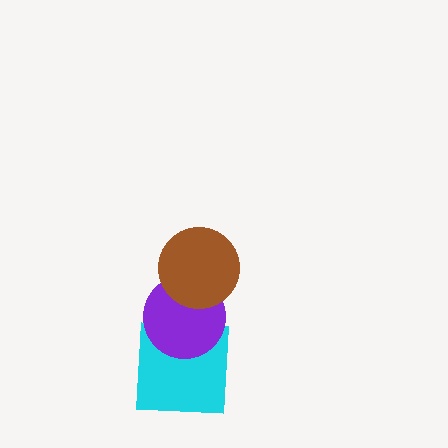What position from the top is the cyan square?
The cyan square is 3rd from the top.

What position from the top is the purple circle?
The purple circle is 2nd from the top.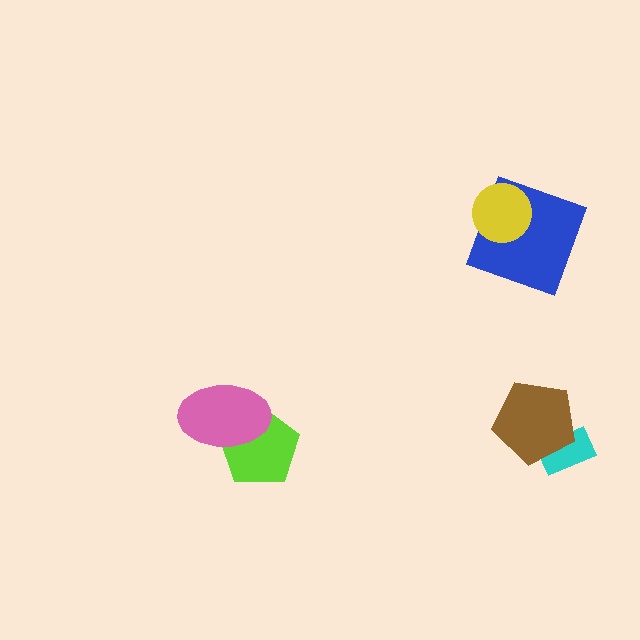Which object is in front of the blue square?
The yellow circle is in front of the blue square.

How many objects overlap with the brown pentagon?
1 object overlaps with the brown pentagon.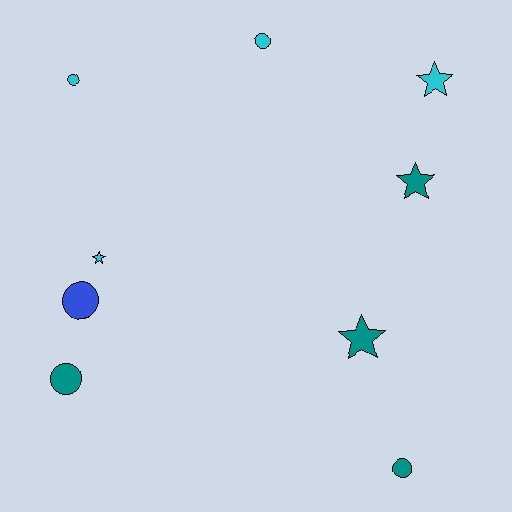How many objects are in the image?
There are 9 objects.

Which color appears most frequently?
Teal, with 4 objects.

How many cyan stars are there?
There are 2 cyan stars.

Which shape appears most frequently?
Circle, with 5 objects.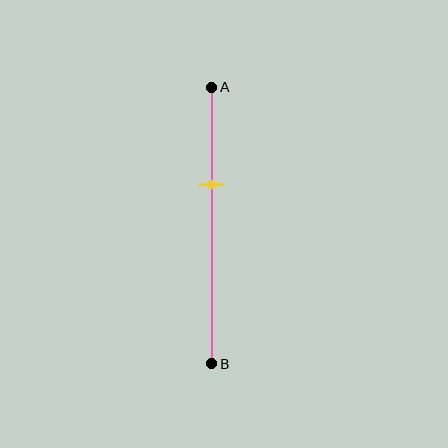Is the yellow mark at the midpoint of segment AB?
No, the mark is at about 35% from A, not at the 50% midpoint.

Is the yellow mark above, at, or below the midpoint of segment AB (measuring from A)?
The yellow mark is above the midpoint of segment AB.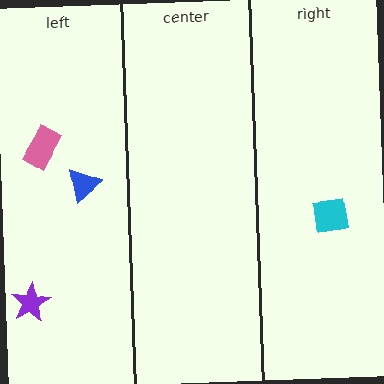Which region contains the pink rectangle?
The left region.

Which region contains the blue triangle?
The left region.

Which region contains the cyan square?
The right region.